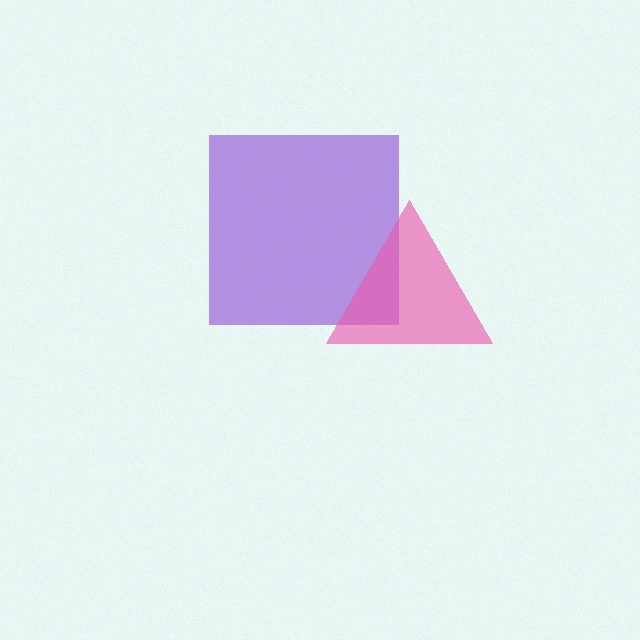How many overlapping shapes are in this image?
There are 2 overlapping shapes in the image.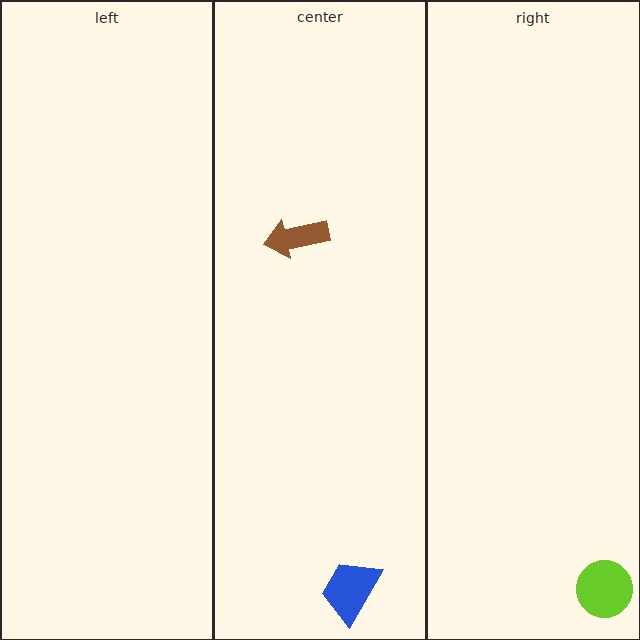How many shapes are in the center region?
2.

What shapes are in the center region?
The blue trapezoid, the brown arrow.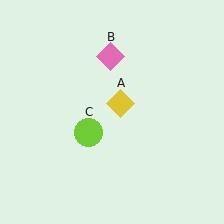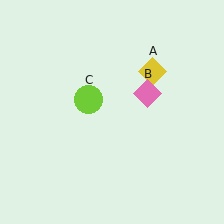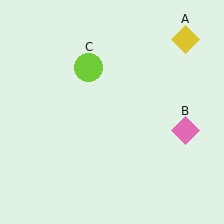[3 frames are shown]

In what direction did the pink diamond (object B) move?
The pink diamond (object B) moved down and to the right.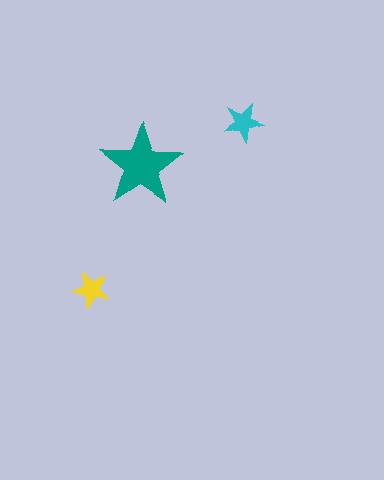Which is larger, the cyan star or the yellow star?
The cyan one.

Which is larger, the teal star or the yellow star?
The teal one.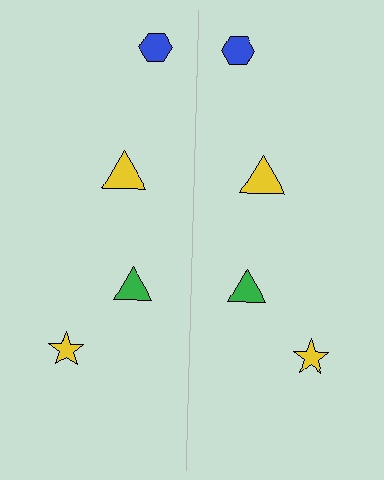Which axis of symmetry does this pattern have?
The pattern has a vertical axis of symmetry running through the center of the image.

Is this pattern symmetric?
Yes, this pattern has bilateral (reflection) symmetry.